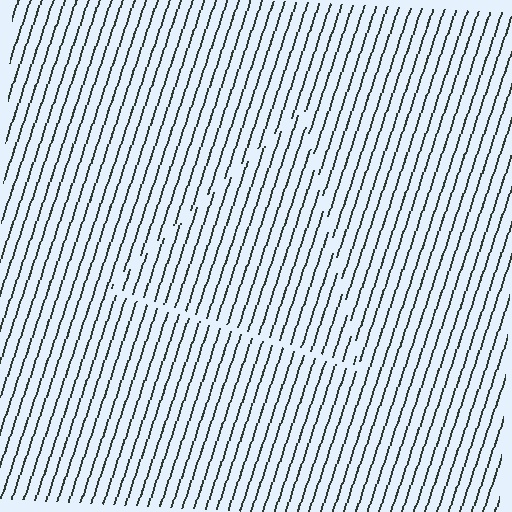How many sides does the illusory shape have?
3 sides — the line-ends trace a triangle.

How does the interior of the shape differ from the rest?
The interior of the shape contains the same grating, shifted by half a period — the contour is defined by the phase discontinuity where line-ends from the inner and outer gratings abut.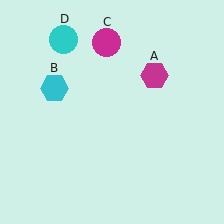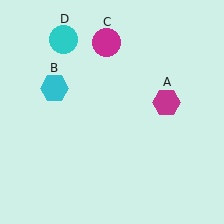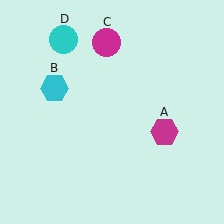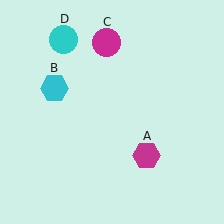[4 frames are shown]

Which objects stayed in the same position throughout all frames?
Cyan hexagon (object B) and magenta circle (object C) and cyan circle (object D) remained stationary.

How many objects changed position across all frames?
1 object changed position: magenta hexagon (object A).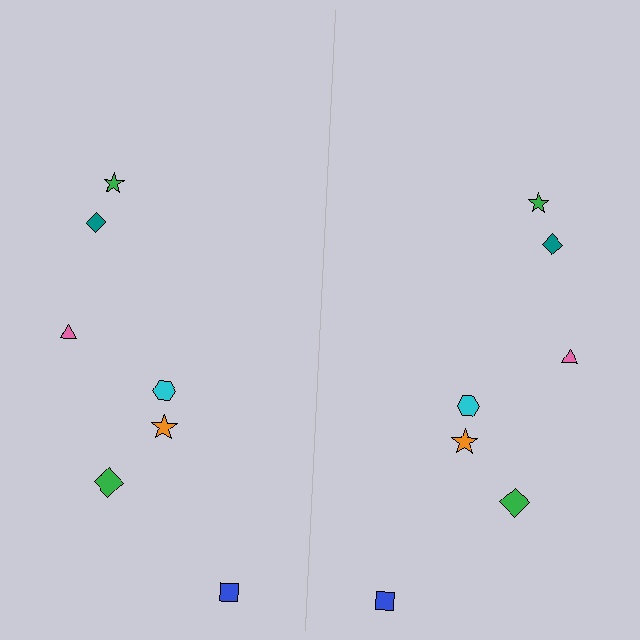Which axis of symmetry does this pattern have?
The pattern has a vertical axis of symmetry running through the center of the image.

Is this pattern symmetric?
Yes, this pattern has bilateral (reflection) symmetry.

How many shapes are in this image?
There are 14 shapes in this image.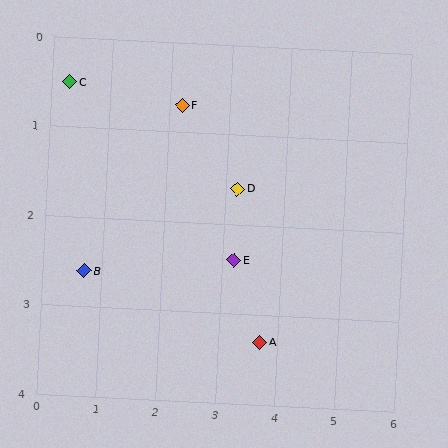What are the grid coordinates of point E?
Point E is at approximately (3.2, 2.4).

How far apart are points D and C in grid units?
Points D and C are about 3.1 grid units apart.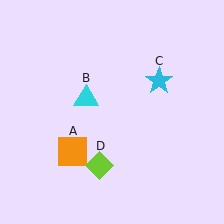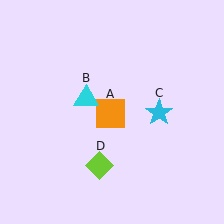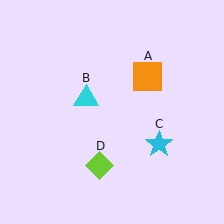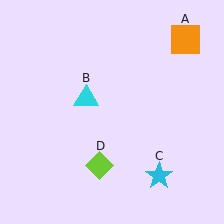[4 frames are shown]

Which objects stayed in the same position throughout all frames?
Cyan triangle (object B) and lime diamond (object D) remained stationary.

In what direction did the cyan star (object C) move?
The cyan star (object C) moved down.